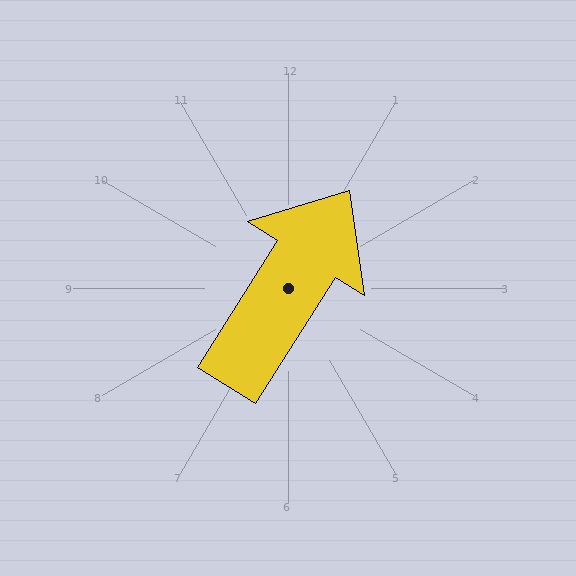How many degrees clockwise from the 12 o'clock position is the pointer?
Approximately 32 degrees.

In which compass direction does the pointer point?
Northeast.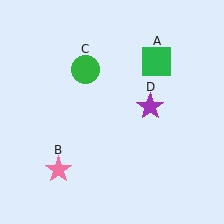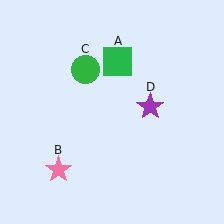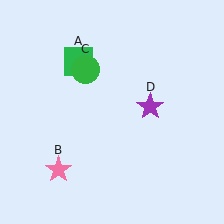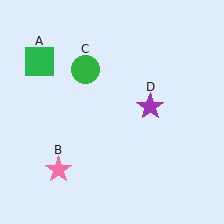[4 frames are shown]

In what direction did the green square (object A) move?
The green square (object A) moved left.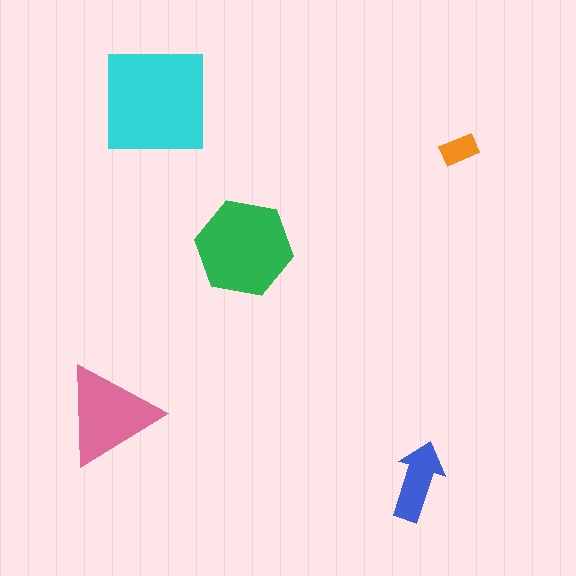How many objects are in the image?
There are 5 objects in the image.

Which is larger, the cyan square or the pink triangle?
The cyan square.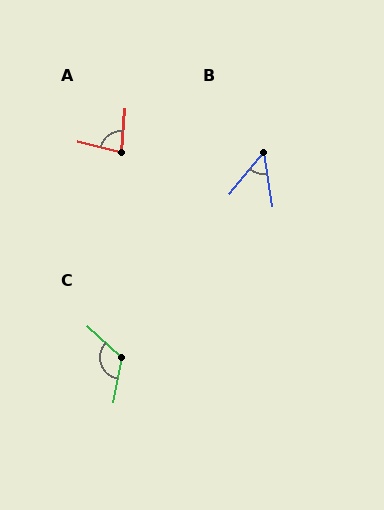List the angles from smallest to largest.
B (49°), A (80°), C (123°).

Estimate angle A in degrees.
Approximately 80 degrees.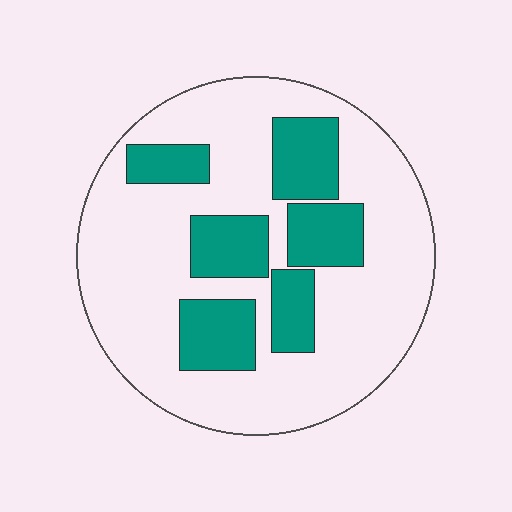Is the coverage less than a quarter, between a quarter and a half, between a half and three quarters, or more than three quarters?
Between a quarter and a half.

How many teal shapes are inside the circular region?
6.